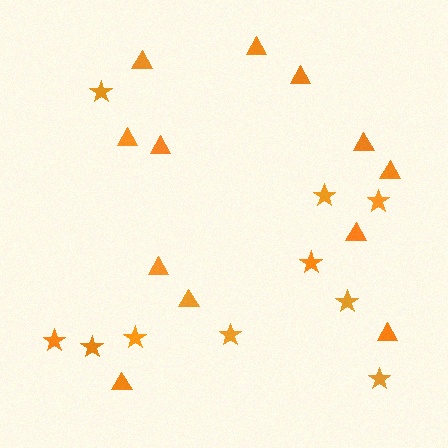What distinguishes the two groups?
There are 2 groups: one group of triangles (12) and one group of stars (10).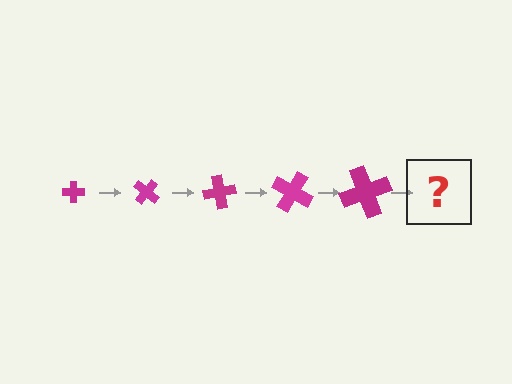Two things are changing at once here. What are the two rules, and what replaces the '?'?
The two rules are that the cross grows larger each step and it rotates 40 degrees each step. The '?' should be a cross, larger than the previous one and rotated 200 degrees from the start.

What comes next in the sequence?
The next element should be a cross, larger than the previous one and rotated 200 degrees from the start.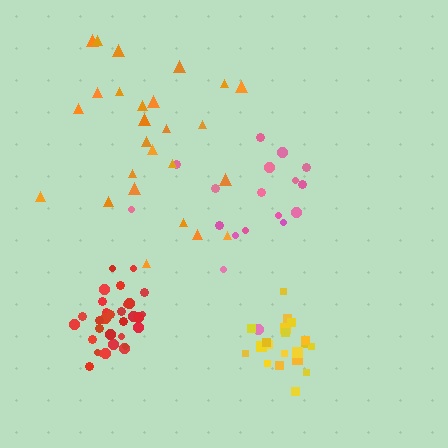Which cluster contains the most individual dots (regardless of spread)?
Red (31).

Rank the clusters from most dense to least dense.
red, yellow, pink, orange.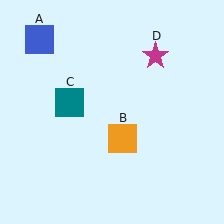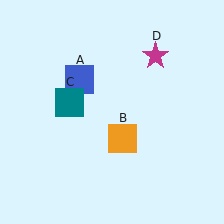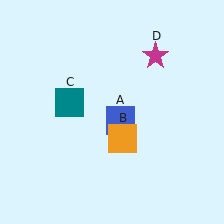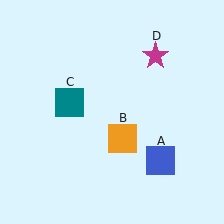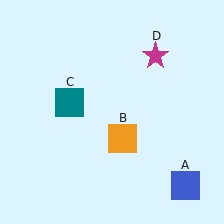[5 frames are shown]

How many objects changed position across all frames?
1 object changed position: blue square (object A).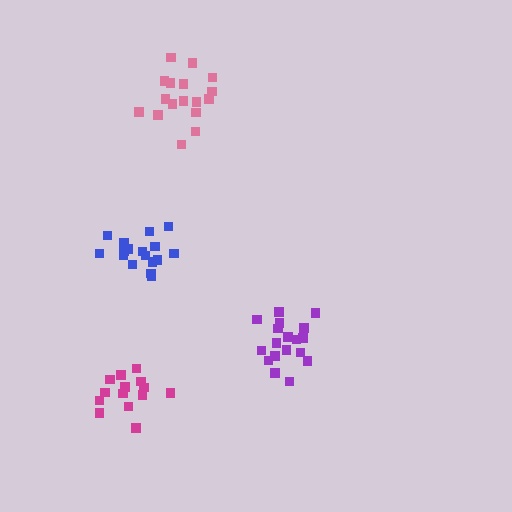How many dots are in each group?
Group 1: 14 dots, Group 2: 18 dots, Group 3: 17 dots, Group 4: 18 dots (67 total).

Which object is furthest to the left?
The magenta cluster is leftmost.